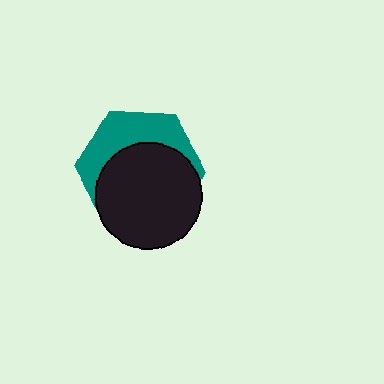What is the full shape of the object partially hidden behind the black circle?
The partially hidden object is a teal hexagon.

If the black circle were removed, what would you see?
You would see the complete teal hexagon.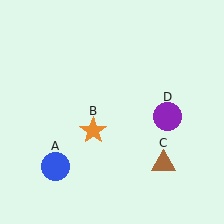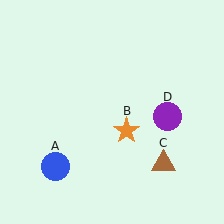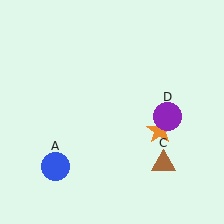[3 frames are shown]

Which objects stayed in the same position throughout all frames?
Blue circle (object A) and brown triangle (object C) and purple circle (object D) remained stationary.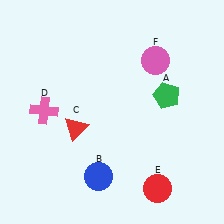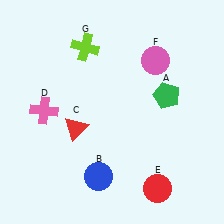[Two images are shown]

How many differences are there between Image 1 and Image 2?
There is 1 difference between the two images.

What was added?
A lime cross (G) was added in Image 2.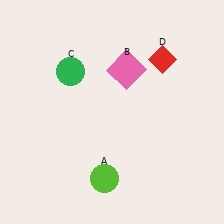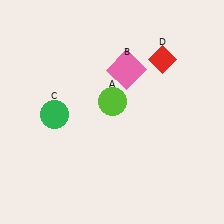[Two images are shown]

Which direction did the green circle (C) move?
The green circle (C) moved down.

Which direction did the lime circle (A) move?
The lime circle (A) moved up.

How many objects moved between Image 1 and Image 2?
2 objects moved between the two images.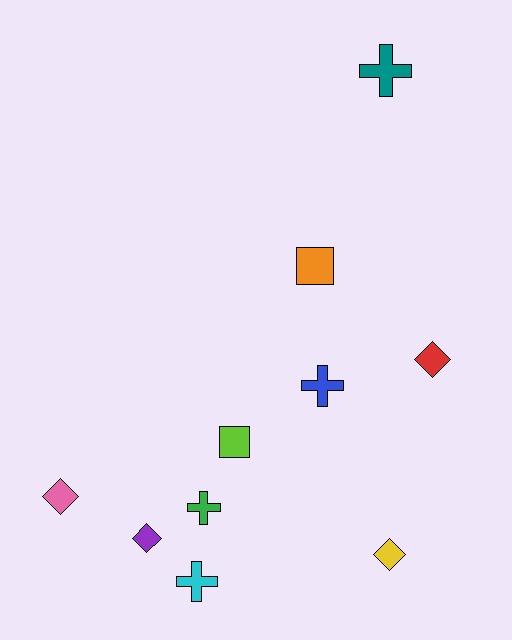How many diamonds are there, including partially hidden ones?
There are 4 diamonds.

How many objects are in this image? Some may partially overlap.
There are 10 objects.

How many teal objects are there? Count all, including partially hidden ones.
There is 1 teal object.